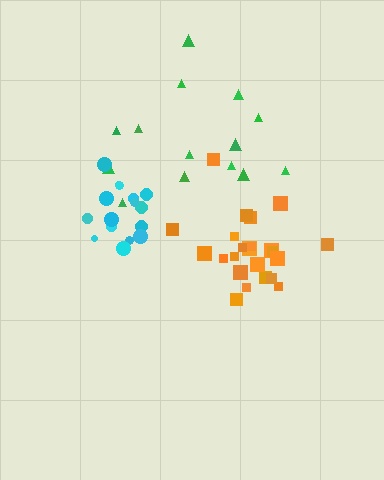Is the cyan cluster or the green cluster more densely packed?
Cyan.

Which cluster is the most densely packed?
Cyan.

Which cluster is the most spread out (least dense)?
Green.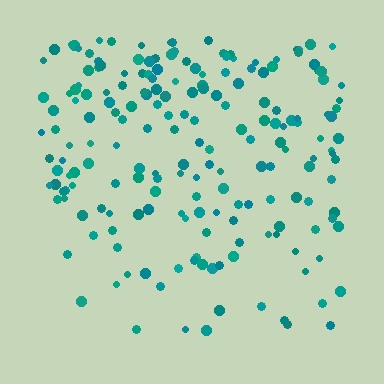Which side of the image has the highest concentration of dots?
The top.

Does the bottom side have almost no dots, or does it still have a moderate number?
Still a moderate number, just noticeably fewer than the top.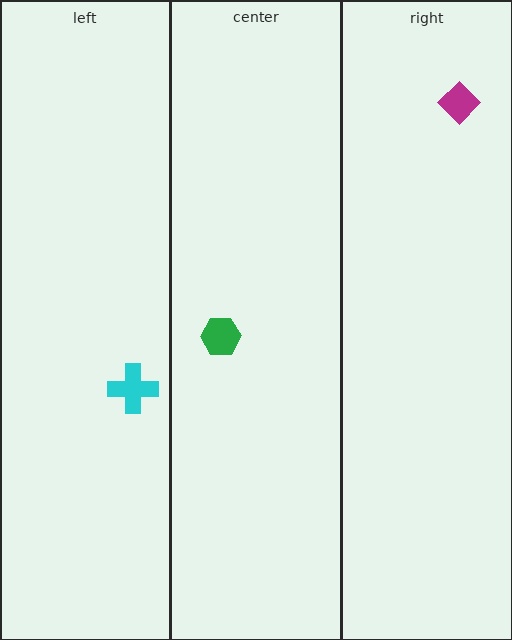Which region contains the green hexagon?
The center region.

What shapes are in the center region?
The green hexagon.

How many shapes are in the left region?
1.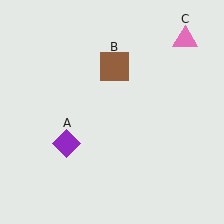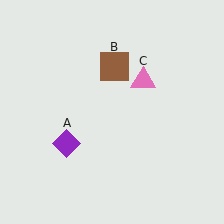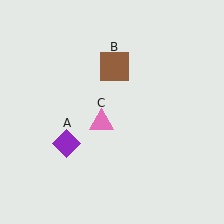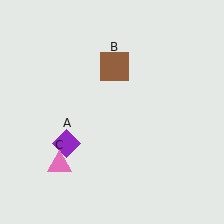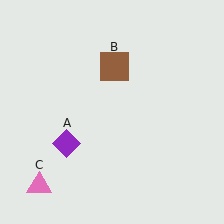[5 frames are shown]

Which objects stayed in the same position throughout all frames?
Purple diamond (object A) and brown square (object B) remained stationary.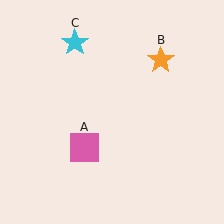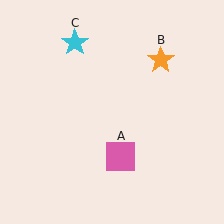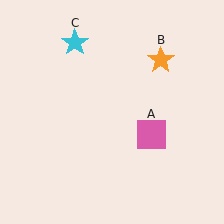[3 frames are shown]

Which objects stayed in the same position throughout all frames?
Orange star (object B) and cyan star (object C) remained stationary.